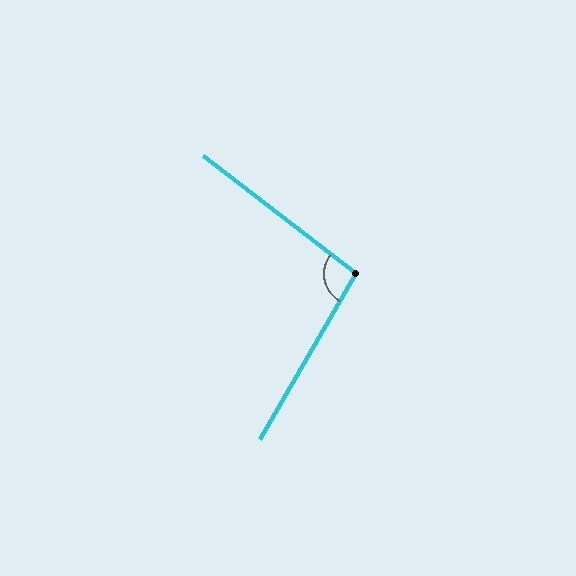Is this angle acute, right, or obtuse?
It is obtuse.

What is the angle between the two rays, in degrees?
Approximately 98 degrees.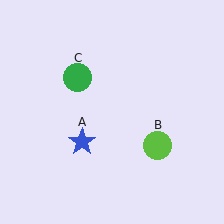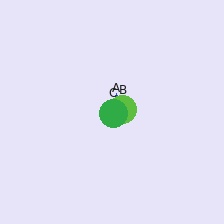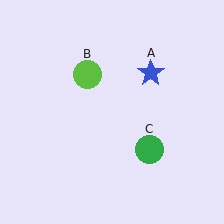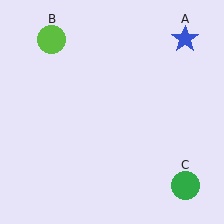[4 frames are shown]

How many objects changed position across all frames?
3 objects changed position: blue star (object A), lime circle (object B), green circle (object C).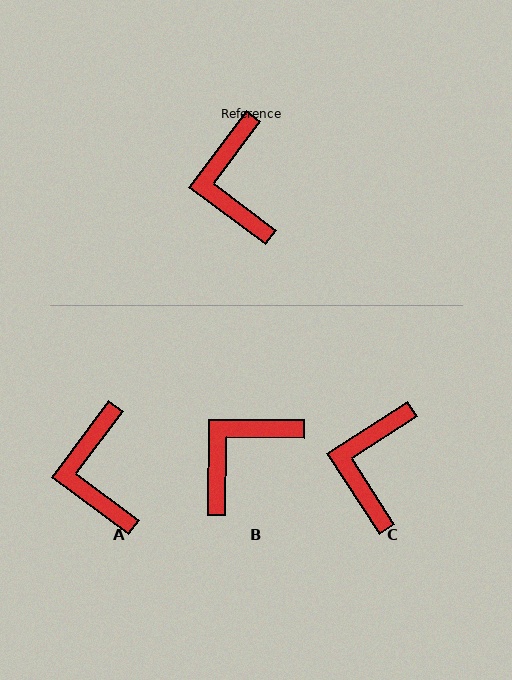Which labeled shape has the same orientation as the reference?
A.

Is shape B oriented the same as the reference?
No, it is off by about 53 degrees.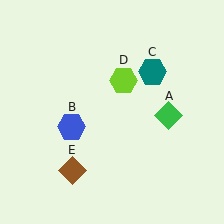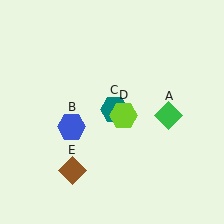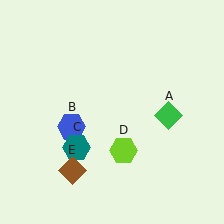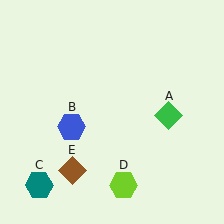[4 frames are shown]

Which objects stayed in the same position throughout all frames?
Green diamond (object A) and blue hexagon (object B) and brown diamond (object E) remained stationary.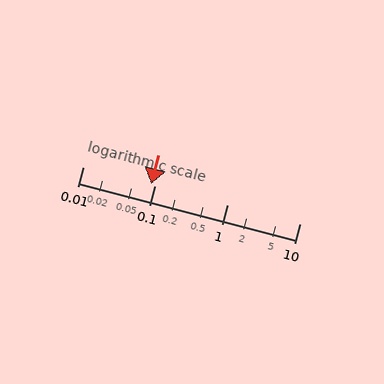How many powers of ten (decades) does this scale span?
The scale spans 3 decades, from 0.01 to 10.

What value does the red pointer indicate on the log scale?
The pointer indicates approximately 0.089.